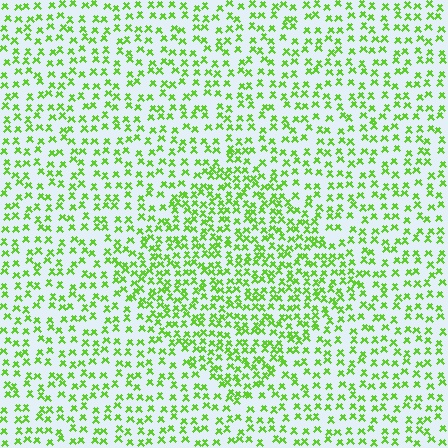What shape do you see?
I see a diamond.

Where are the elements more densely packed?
The elements are more densely packed inside the diamond boundary.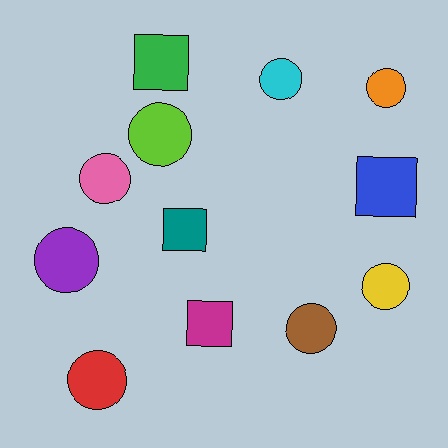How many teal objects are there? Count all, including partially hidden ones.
There is 1 teal object.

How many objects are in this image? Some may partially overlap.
There are 12 objects.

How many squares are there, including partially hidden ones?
There are 4 squares.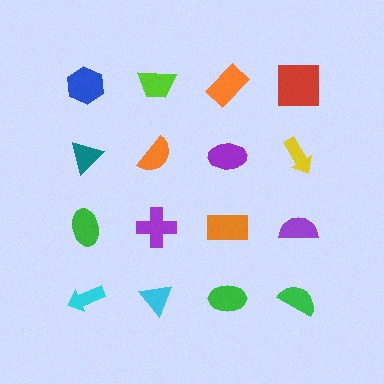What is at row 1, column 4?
A red square.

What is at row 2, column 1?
A teal triangle.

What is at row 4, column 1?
A cyan arrow.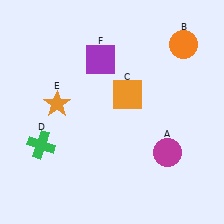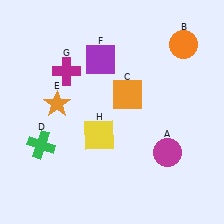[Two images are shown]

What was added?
A magenta cross (G), a yellow square (H) were added in Image 2.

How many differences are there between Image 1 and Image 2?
There are 2 differences between the two images.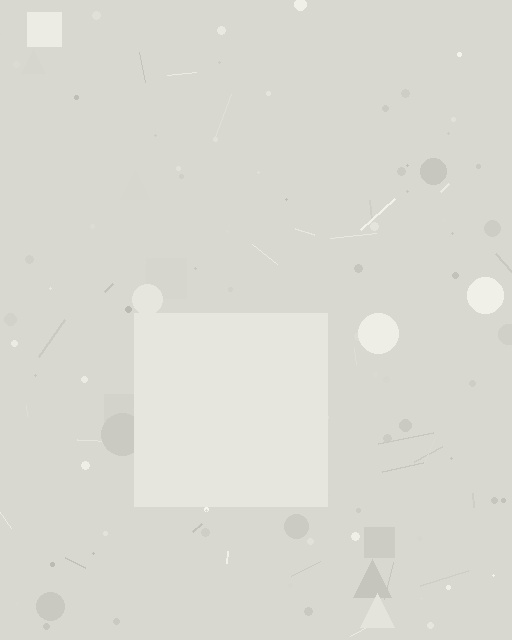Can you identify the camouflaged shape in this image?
The camouflaged shape is a square.